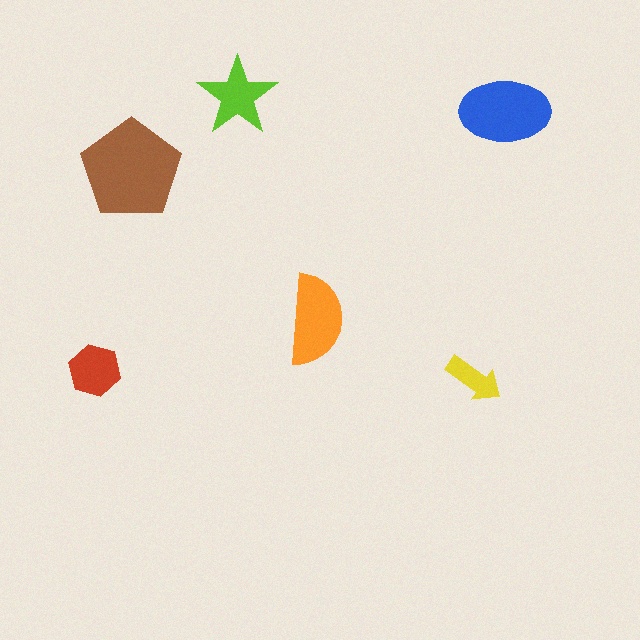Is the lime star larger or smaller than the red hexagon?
Larger.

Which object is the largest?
The brown pentagon.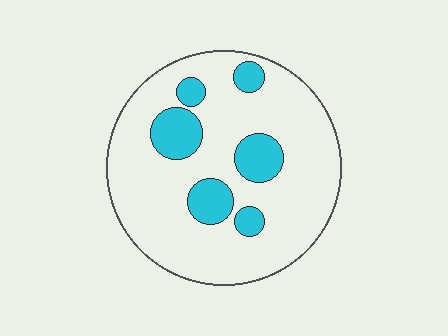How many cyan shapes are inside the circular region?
6.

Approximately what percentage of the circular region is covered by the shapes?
Approximately 20%.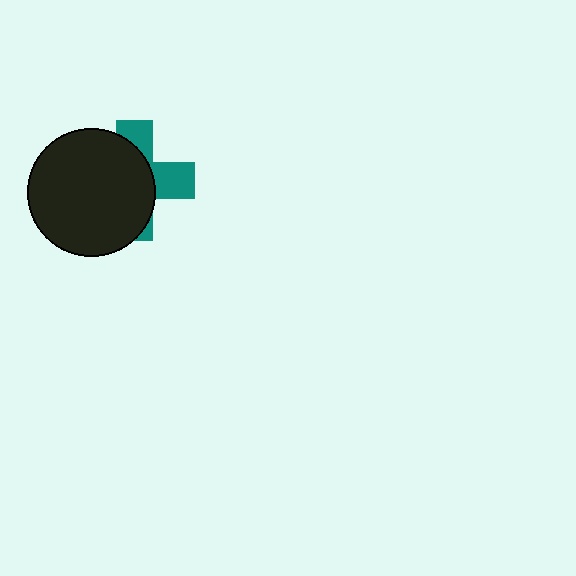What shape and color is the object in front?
The object in front is a black circle.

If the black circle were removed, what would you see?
You would see the complete teal cross.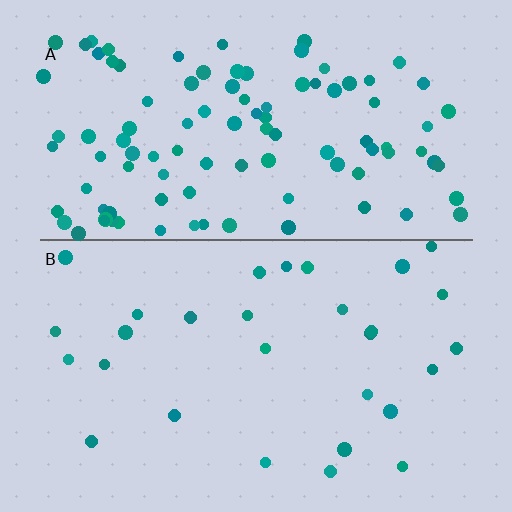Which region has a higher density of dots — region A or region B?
A (the top).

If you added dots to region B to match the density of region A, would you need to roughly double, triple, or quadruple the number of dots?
Approximately quadruple.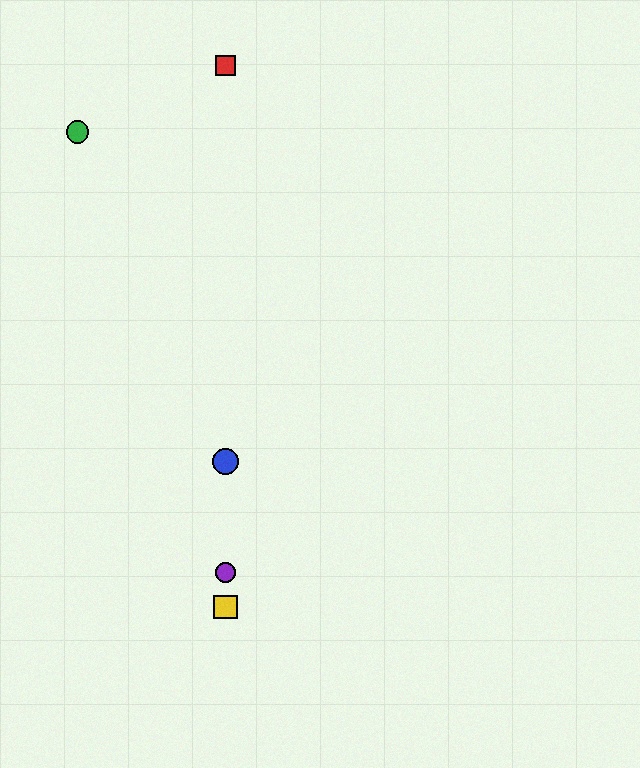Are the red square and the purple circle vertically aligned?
Yes, both are at x≈226.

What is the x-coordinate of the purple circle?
The purple circle is at x≈226.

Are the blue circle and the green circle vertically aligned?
No, the blue circle is at x≈226 and the green circle is at x≈78.